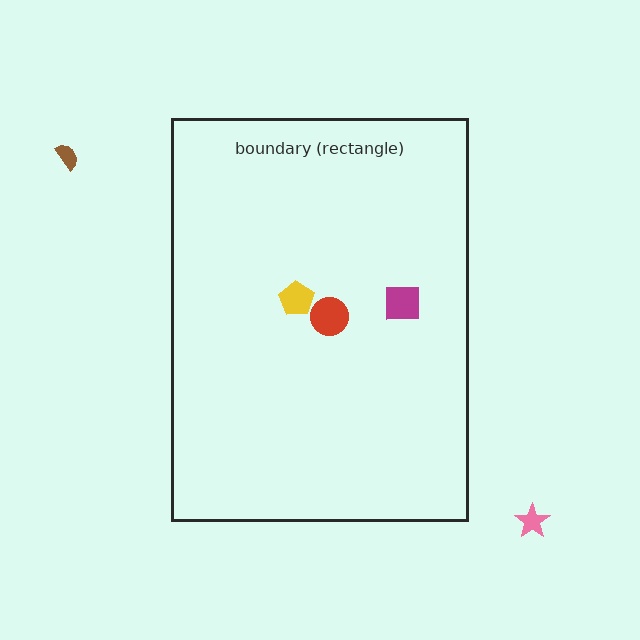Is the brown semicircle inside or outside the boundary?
Outside.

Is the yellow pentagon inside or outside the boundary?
Inside.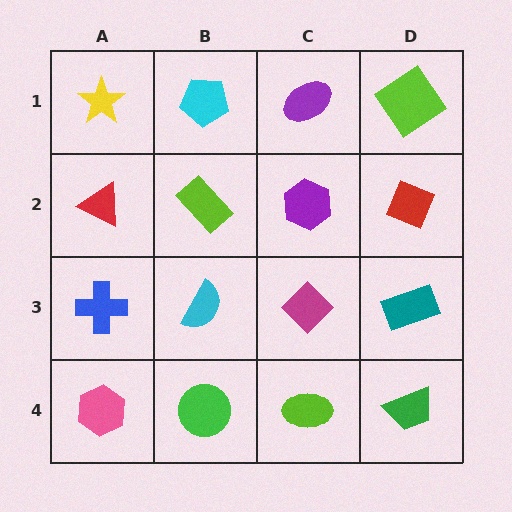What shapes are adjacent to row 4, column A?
A blue cross (row 3, column A), a green circle (row 4, column B).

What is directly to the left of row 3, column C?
A cyan semicircle.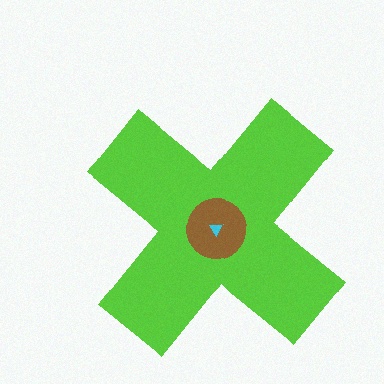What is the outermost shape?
The lime cross.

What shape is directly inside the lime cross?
The brown circle.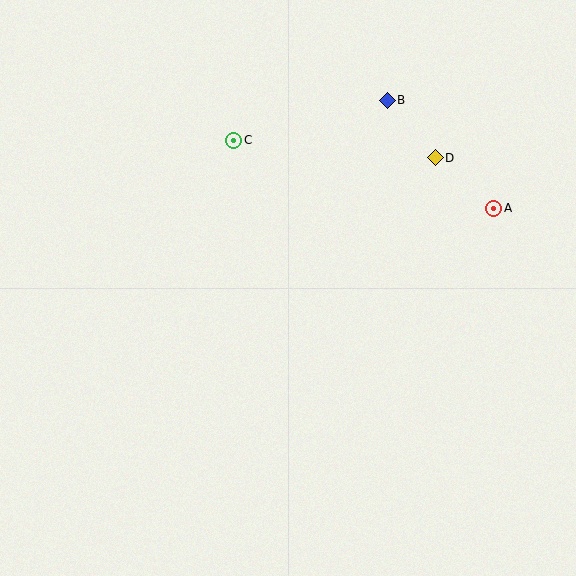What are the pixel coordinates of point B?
Point B is at (387, 100).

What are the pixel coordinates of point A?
Point A is at (494, 208).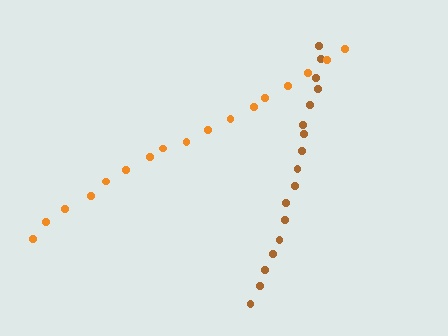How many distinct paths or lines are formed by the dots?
There are 2 distinct paths.